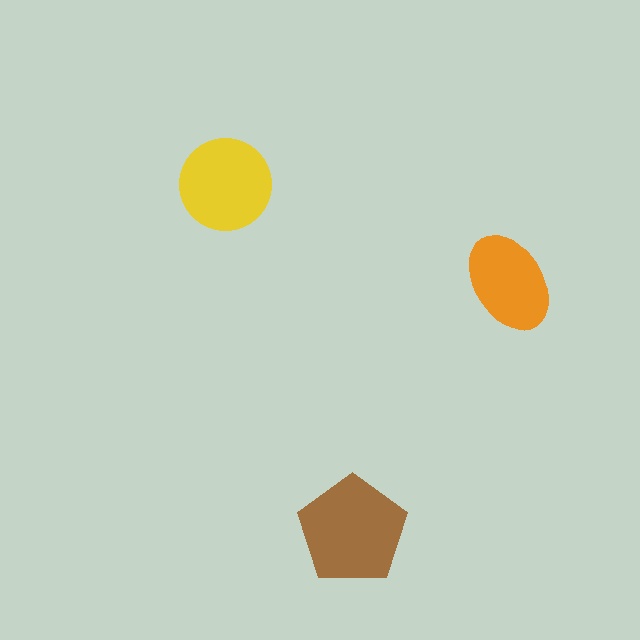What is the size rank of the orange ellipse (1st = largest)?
3rd.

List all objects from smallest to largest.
The orange ellipse, the yellow circle, the brown pentagon.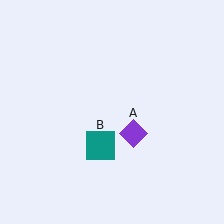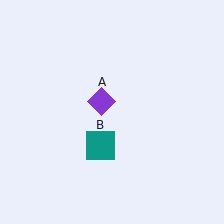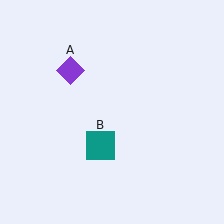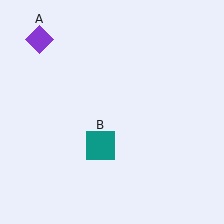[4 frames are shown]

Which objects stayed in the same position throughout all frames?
Teal square (object B) remained stationary.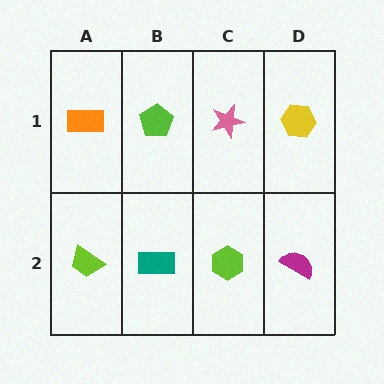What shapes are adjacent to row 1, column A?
A lime trapezoid (row 2, column A), a lime pentagon (row 1, column B).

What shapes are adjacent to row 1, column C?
A lime hexagon (row 2, column C), a lime pentagon (row 1, column B), a yellow hexagon (row 1, column D).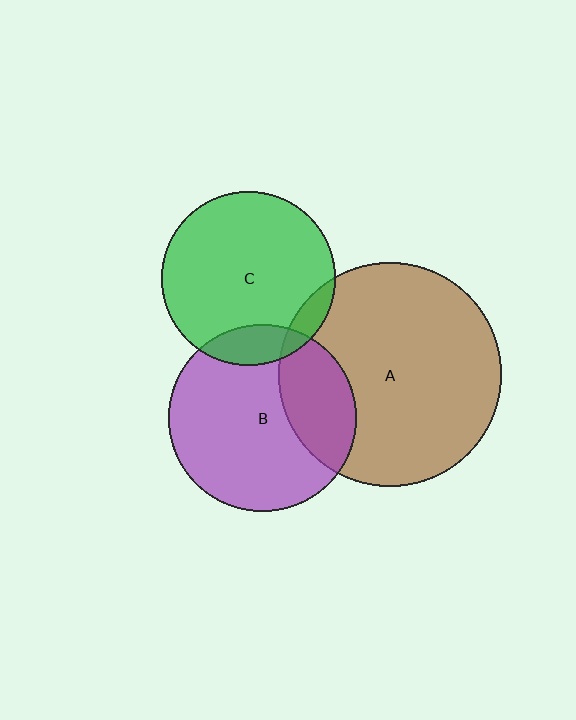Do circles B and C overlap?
Yes.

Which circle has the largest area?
Circle A (brown).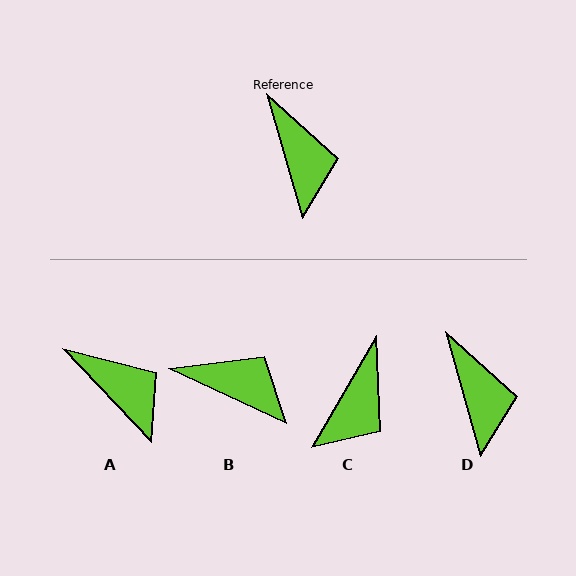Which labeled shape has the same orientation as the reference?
D.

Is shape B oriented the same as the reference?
No, it is off by about 49 degrees.